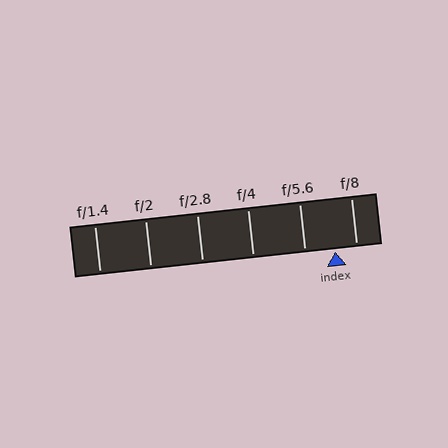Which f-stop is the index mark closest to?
The index mark is closest to f/8.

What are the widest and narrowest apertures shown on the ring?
The widest aperture shown is f/1.4 and the narrowest is f/8.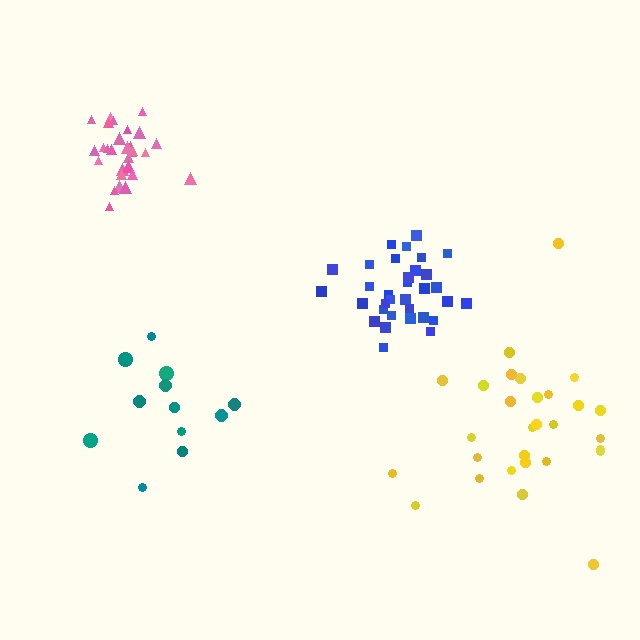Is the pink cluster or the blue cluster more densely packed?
Pink.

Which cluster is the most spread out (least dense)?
Teal.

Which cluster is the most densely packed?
Pink.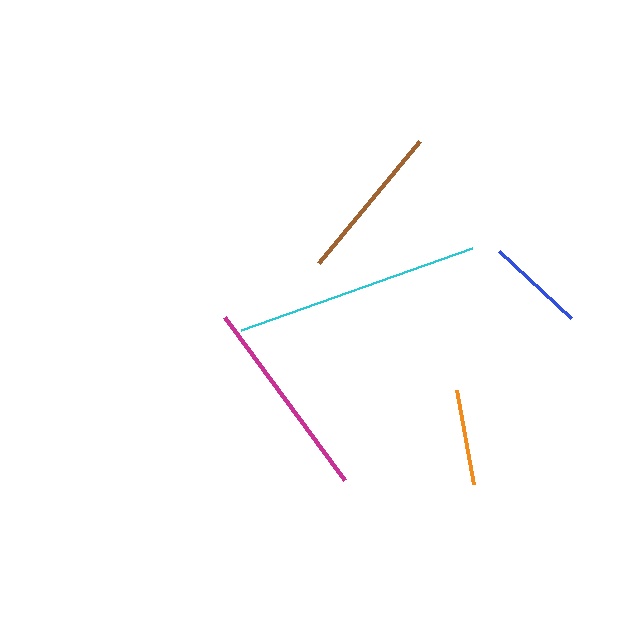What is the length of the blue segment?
The blue segment is approximately 98 pixels long.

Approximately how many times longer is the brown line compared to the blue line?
The brown line is approximately 1.6 times the length of the blue line.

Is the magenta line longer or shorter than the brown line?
The magenta line is longer than the brown line.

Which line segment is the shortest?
The orange line is the shortest at approximately 96 pixels.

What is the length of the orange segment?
The orange segment is approximately 96 pixels long.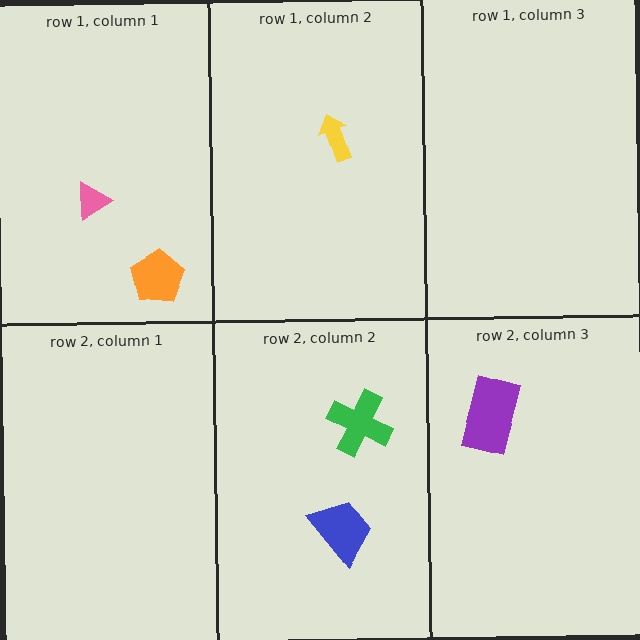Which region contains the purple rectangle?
The row 2, column 3 region.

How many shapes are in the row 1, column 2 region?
1.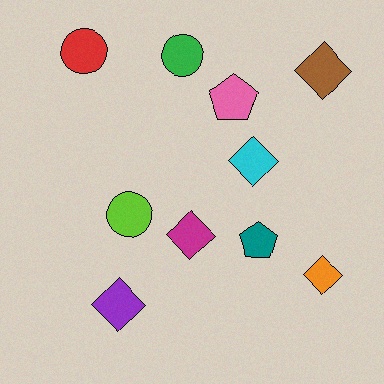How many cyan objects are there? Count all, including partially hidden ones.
There is 1 cyan object.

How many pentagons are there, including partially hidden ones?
There are 2 pentagons.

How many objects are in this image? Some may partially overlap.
There are 10 objects.